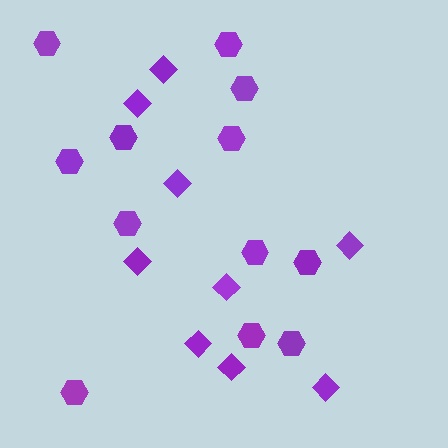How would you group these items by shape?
There are 2 groups: one group of hexagons (12) and one group of diamonds (9).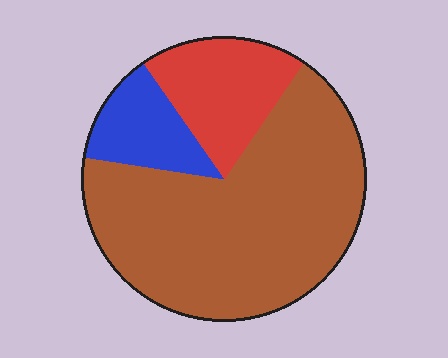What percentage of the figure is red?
Red covers 19% of the figure.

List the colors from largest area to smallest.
From largest to smallest: brown, red, blue.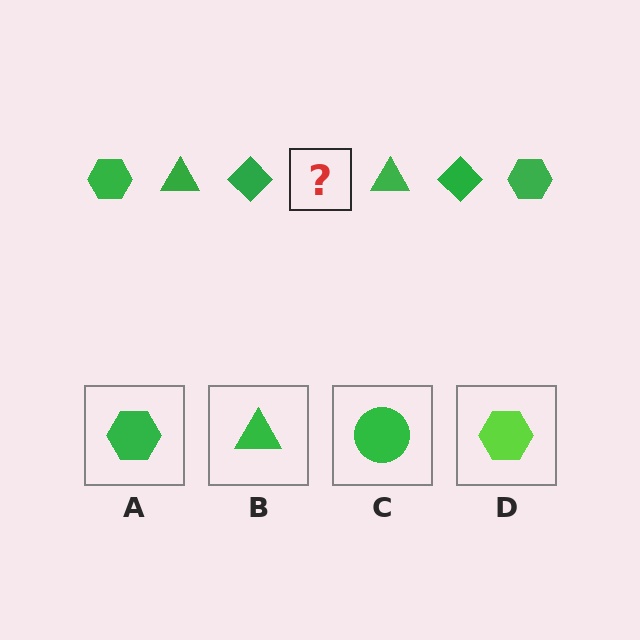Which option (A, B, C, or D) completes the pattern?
A.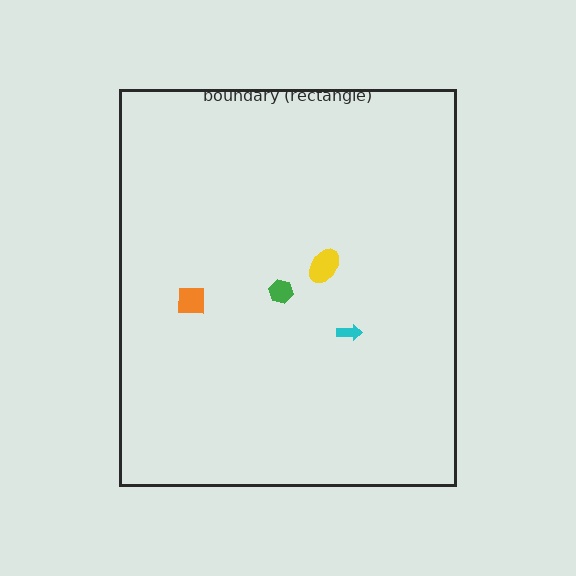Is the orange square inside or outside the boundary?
Inside.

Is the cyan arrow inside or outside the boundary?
Inside.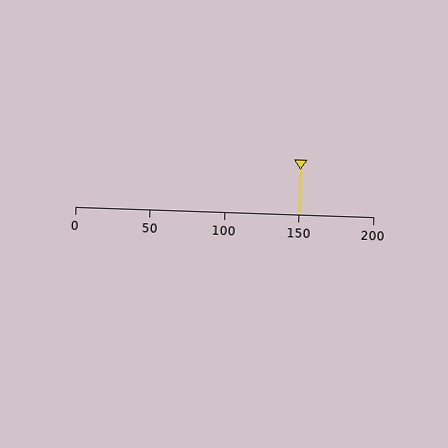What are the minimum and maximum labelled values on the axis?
The axis runs from 0 to 200.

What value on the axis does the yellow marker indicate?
The marker indicates approximately 150.